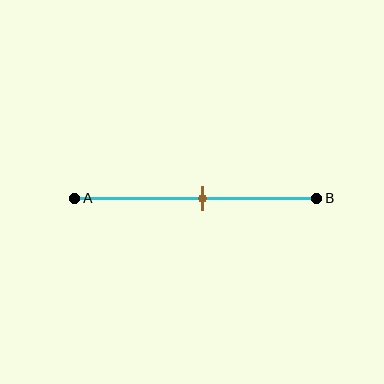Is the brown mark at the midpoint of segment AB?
Yes, the mark is approximately at the midpoint.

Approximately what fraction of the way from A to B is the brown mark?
The brown mark is approximately 55% of the way from A to B.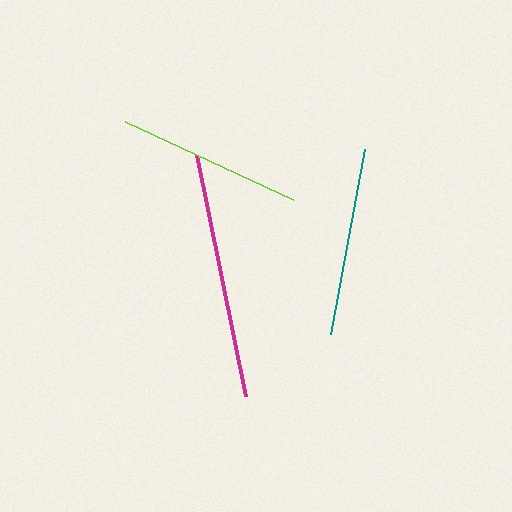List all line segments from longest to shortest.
From longest to shortest: magenta, teal, lime.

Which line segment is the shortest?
The lime line is the shortest at approximately 186 pixels.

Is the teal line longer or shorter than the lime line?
The teal line is longer than the lime line.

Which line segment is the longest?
The magenta line is the longest at approximately 246 pixels.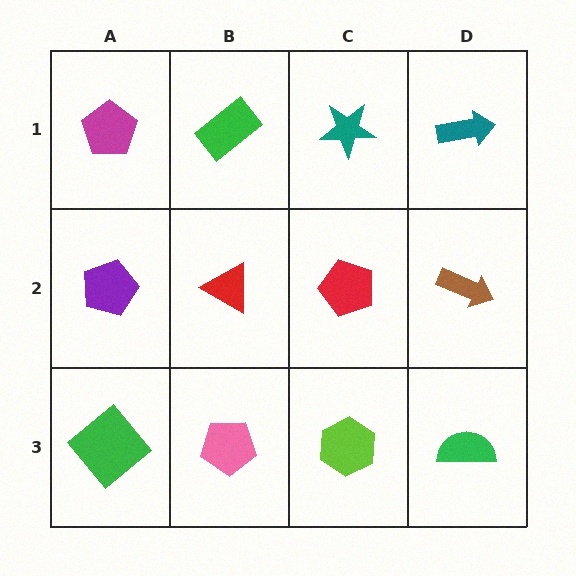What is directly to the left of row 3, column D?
A lime hexagon.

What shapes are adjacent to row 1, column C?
A red pentagon (row 2, column C), a green rectangle (row 1, column B), a teal arrow (row 1, column D).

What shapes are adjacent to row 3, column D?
A brown arrow (row 2, column D), a lime hexagon (row 3, column C).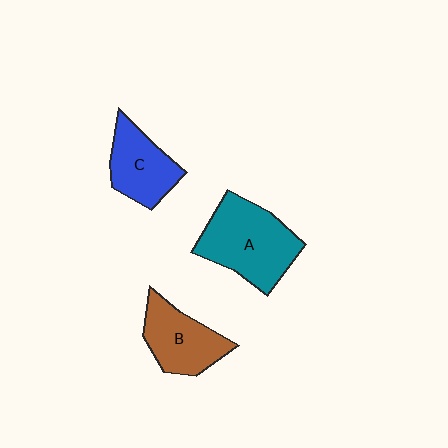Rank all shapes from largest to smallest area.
From largest to smallest: A (teal), B (brown), C (blue).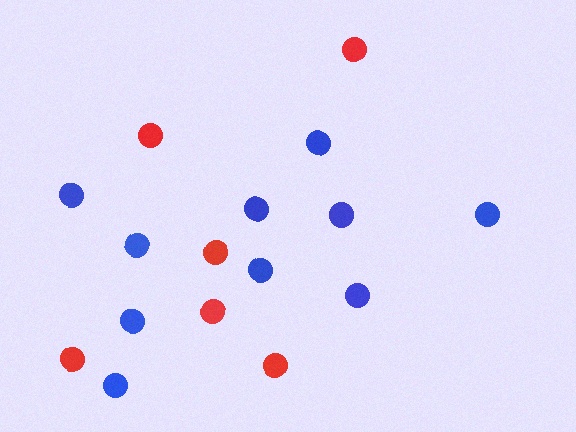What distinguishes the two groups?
There are 2 groups: one group of red circles (6) and one group of blue circles (10).